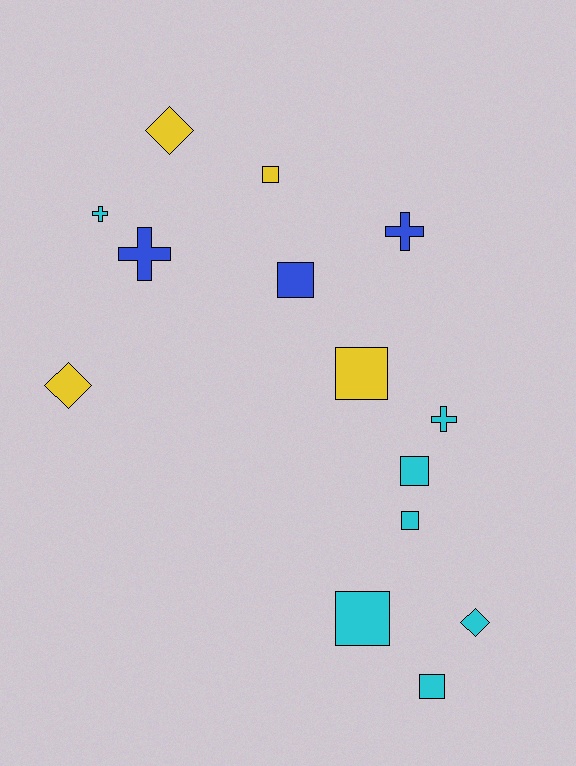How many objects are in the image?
There are 14 objects.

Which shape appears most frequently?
Square, with 7 objects.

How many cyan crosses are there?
There are 2 cyan crosses.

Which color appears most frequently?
Cyan, with 7 objects.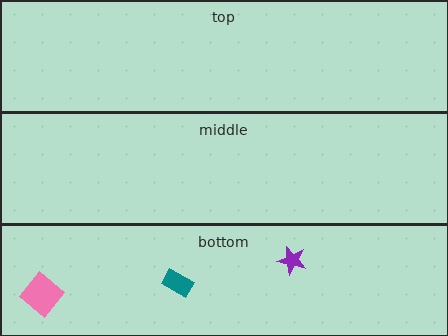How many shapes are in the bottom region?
3.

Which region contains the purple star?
The bottom region.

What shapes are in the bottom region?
The pink diamond, the purple star, the teal rectangle.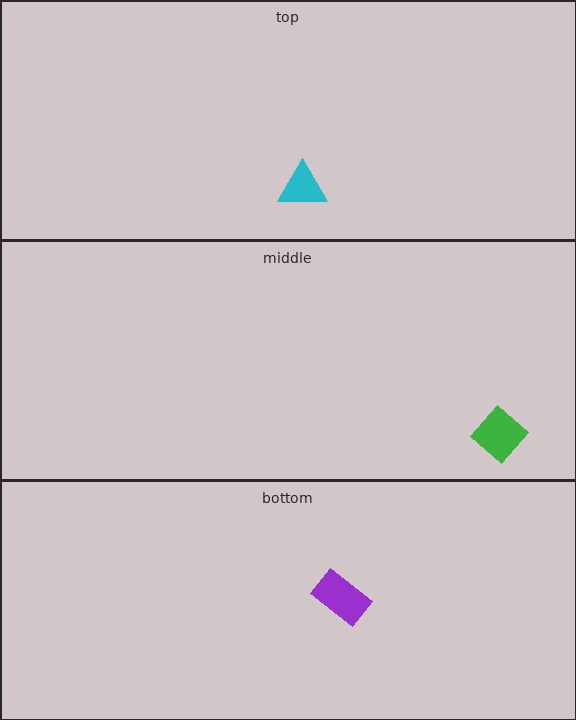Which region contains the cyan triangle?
The top region.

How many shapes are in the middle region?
1.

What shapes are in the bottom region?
The purple rectangle.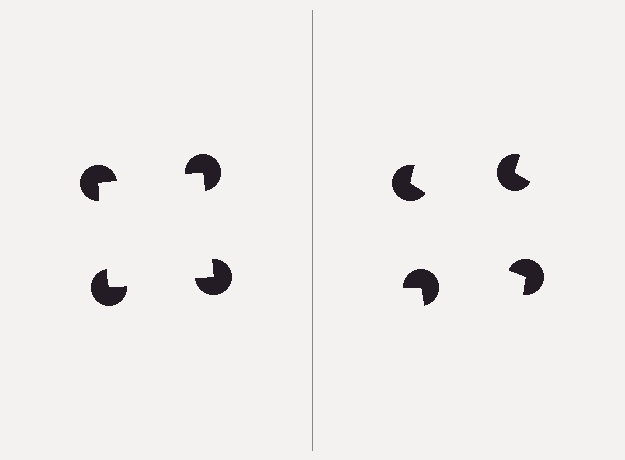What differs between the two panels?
The pac-man discs are positioned identically on both sides; only the wedge orientations differ. On the left they align to a square; on the right they are misaligned.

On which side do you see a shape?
An illusory square appears on the left side. On the right side the wedge cuts are rotated, so no coherent shape forms.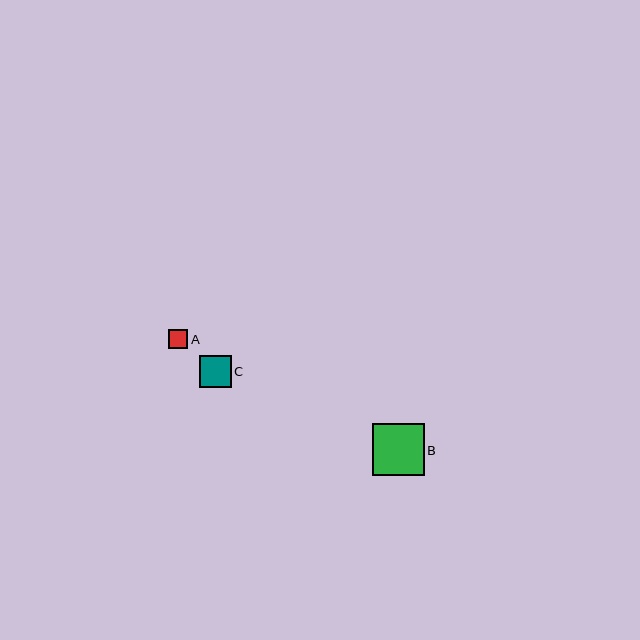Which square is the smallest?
Square A is the smallest with a size of approximately 19 pixels.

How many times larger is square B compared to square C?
Square B is approximately 1.6 times the size of square C.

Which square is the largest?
Square B is the largest with a size of approximately 52 pixels.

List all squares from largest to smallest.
From largest to smallest: B, C, A.